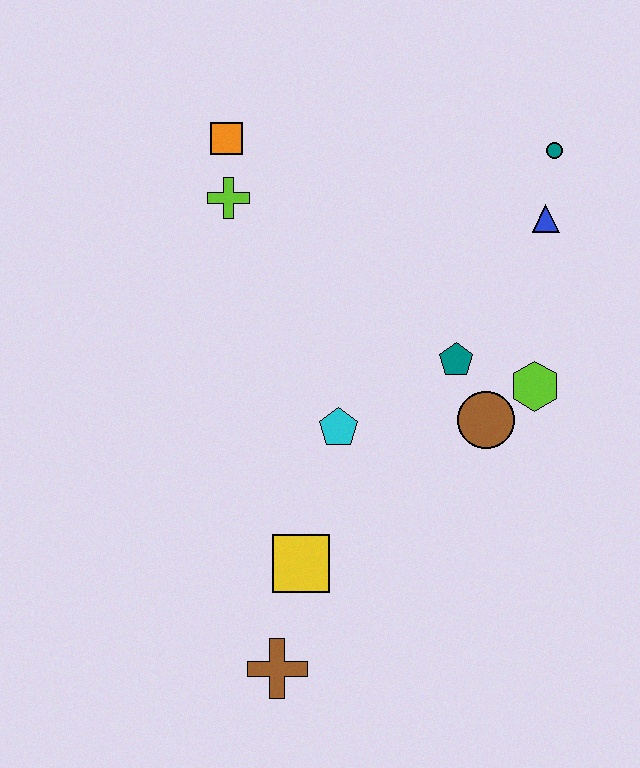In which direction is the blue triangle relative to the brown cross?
The blue triangle is above the brown cross.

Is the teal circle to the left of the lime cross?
No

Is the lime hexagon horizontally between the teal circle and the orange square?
Yes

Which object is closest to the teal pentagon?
The brown circle is closest to the teal pentagon.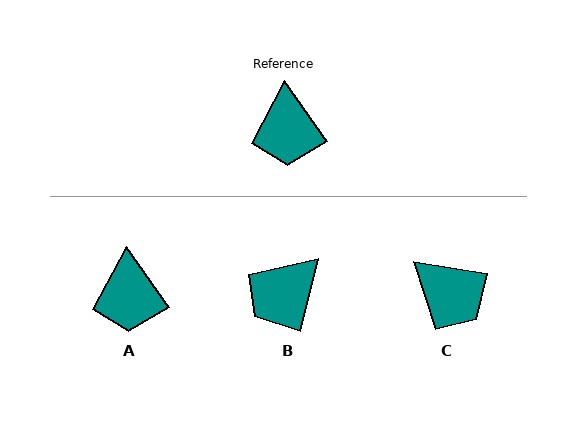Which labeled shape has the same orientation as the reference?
A.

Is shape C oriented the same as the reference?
No, it is off by about 46 degrees.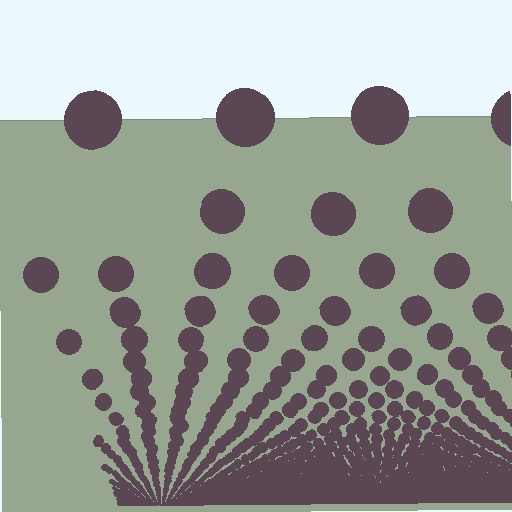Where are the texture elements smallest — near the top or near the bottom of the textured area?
Near the bottom.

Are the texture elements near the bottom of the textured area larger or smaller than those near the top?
Smaller. The gradient is inverted — elements near the bottom are smaller and denser.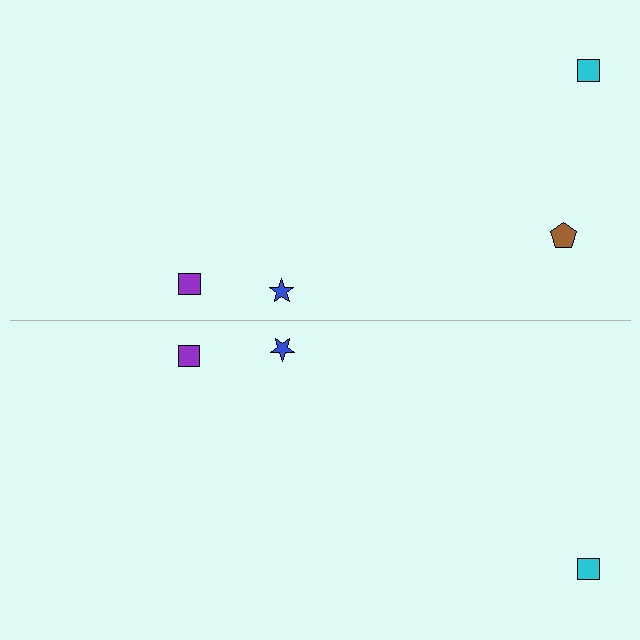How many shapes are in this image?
There are 7 shapes in this image.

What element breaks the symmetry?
A brown pentagon is missing from the bottom side.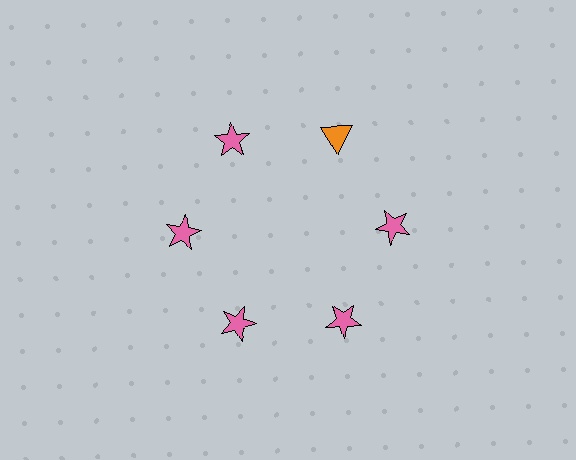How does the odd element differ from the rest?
It differs in both color (orange instead of pink) and shape (triangle instead of star).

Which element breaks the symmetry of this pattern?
The orange triangle at roughly the 1 o'clock position breaks the symmetry. All other shapes are pink stars.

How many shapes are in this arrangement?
There are 6 shapes arranged in a ring pattern.